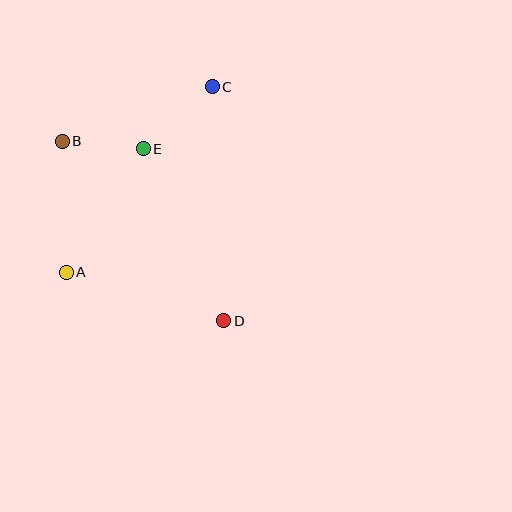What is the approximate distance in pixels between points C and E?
The distance between C and E is approximately 93 pixels.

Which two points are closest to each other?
Points B and E are closest to each other.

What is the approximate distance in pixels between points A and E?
The distance between A and E is approximately 145 pixels.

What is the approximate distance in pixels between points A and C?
The distance between A and C is approximately 236 pixels.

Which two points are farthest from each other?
Points B and D are farthest from each other.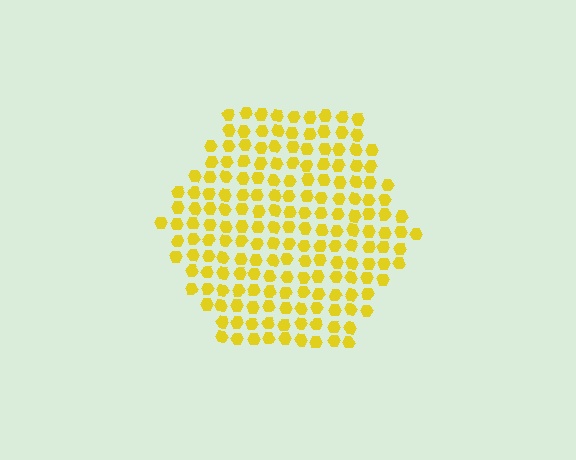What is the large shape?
The large shape is a hexagon.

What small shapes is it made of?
It is made of small hexagons.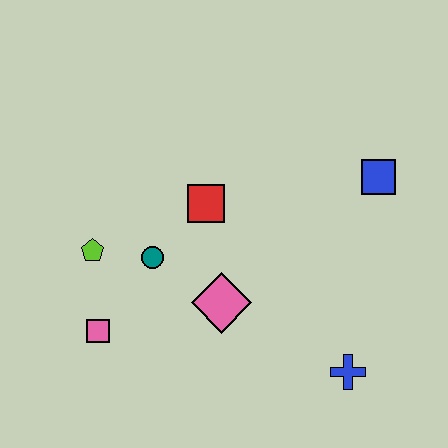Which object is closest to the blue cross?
The pink diamond is closest to the blue cross.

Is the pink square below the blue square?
Yes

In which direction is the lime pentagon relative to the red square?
The lime pentagon is to the left of the red square.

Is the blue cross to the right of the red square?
Yes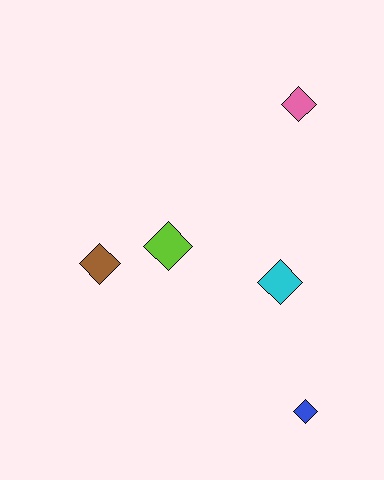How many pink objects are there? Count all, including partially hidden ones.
There is 1 pink object.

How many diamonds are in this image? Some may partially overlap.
There are 5 diamonds.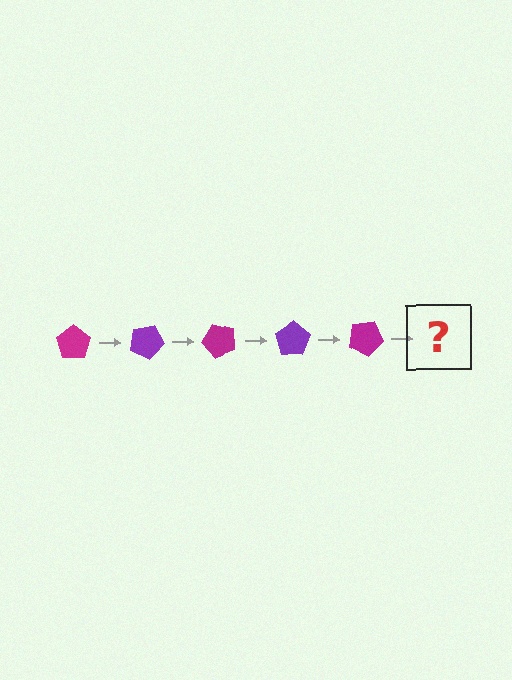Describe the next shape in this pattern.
It should be a purple pentagon, rotated 125 degrees from the start.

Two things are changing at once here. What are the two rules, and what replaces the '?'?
The two rules are that it rotates 25 degrees each step and the color cycles through magenta and purple. The '?' should be a purple pentagon, rotated 125 degrees from the start.